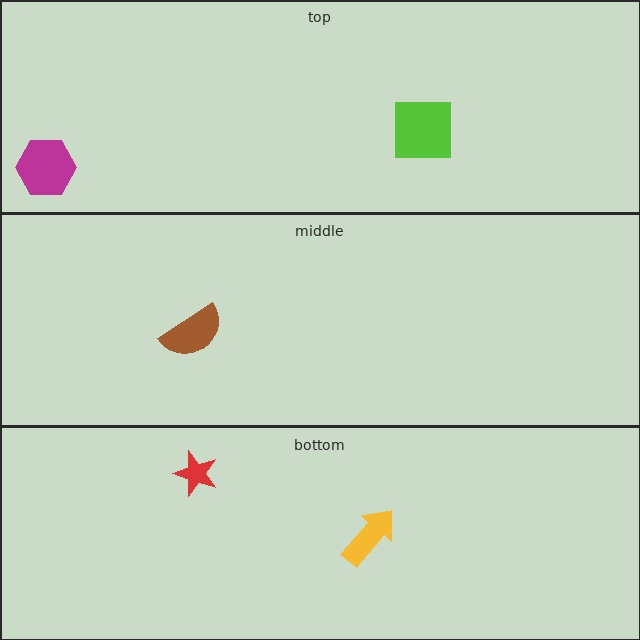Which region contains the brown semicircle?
The middle region.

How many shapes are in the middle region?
1.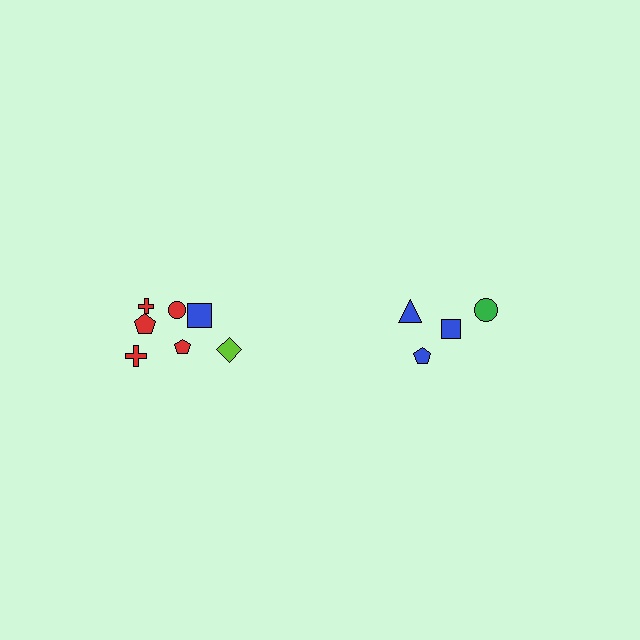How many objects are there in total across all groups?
There are 11 objects.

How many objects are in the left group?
There are 7 objects.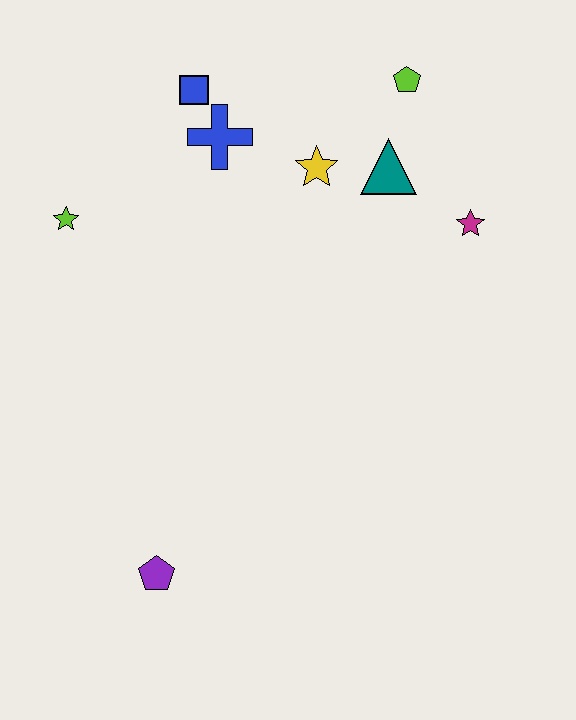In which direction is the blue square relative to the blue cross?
The blue square is above the blue cross.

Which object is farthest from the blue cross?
The purple pentagon is farthest from the blue cross.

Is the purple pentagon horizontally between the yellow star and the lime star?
Yes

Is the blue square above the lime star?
Yes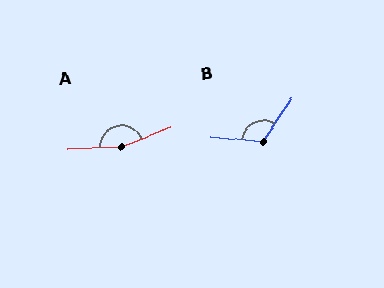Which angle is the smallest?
B, at approximately 119 degrees.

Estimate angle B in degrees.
Approximately 119 degrees.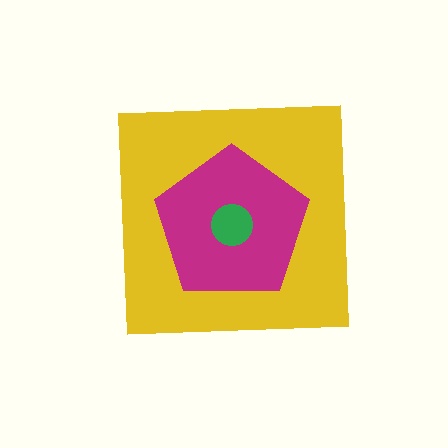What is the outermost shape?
The yellow square.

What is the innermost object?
The green circle.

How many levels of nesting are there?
3.